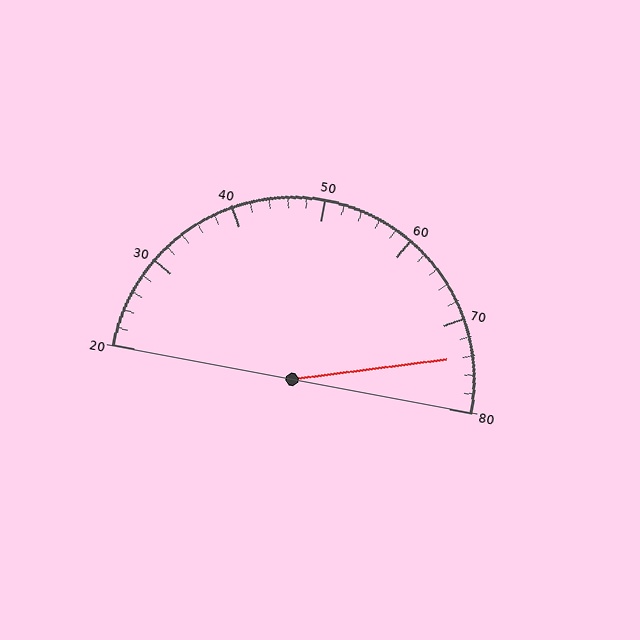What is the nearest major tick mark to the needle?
The nearest major tick mark is 70.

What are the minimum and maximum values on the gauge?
The gauge ranges from 20 to 80.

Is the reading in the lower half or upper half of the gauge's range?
The reading is in the upper half of the range (20 to 80).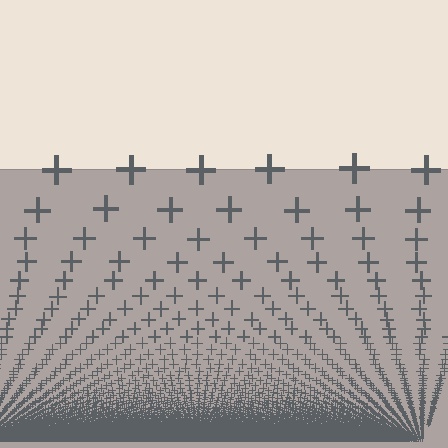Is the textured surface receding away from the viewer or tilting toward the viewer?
The surface appears to tilt toward the viewer. Texture elements get larger and sparser toward the top.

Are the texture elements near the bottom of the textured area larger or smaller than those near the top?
Smaller. The gradient is inverted — elements near the bottom are smaller and denser.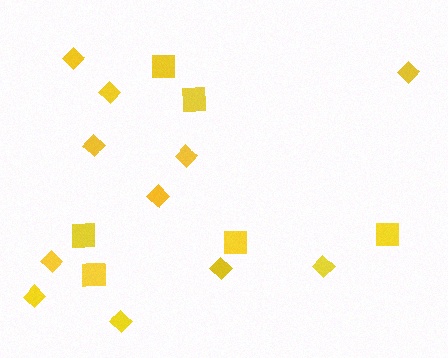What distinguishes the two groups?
There are 2 groups: one group of squares (6) and one group of diamonds (11).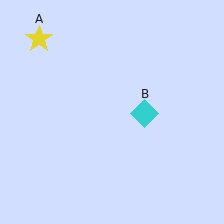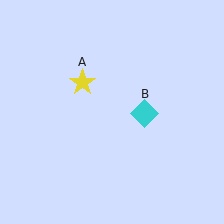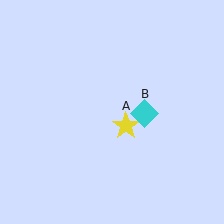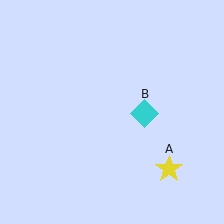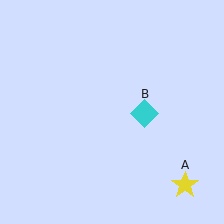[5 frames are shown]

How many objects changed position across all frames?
1 object changed position: yellow star (object A).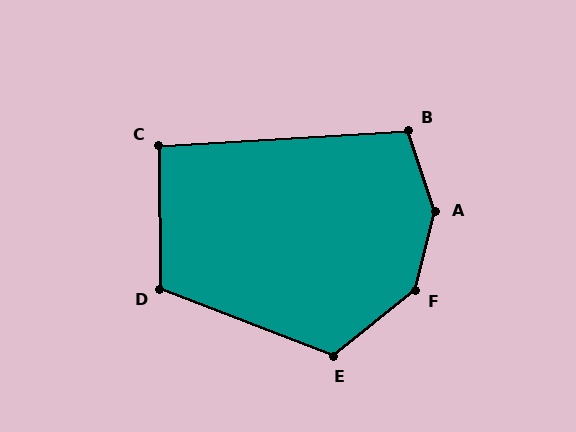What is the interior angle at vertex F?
Approximately 143 degrees (obtuse).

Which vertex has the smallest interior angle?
C, at approximately 93 degrees.